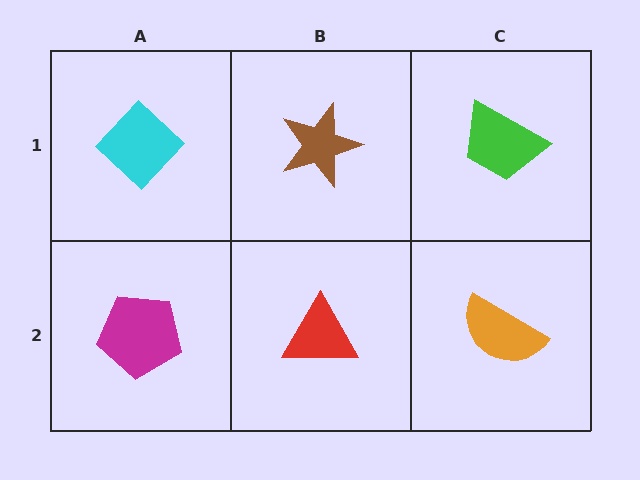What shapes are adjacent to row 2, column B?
A brown star (row 1, column B), a magenta pentagon (row 2, column A), an orange semicircle (row 2, column C).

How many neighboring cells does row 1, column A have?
2.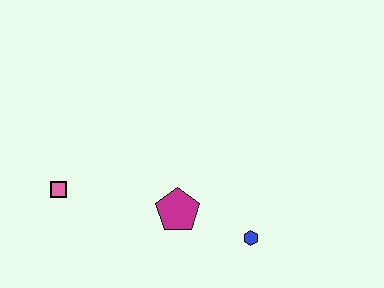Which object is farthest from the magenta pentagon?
The pink square is farthest from the magenta pentagon.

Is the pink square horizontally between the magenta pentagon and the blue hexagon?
No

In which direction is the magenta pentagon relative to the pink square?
The magenta pentagon is to the right of the pink square.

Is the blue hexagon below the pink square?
Yes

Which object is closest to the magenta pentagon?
The blue hexagon is closest to the magenta pentagon.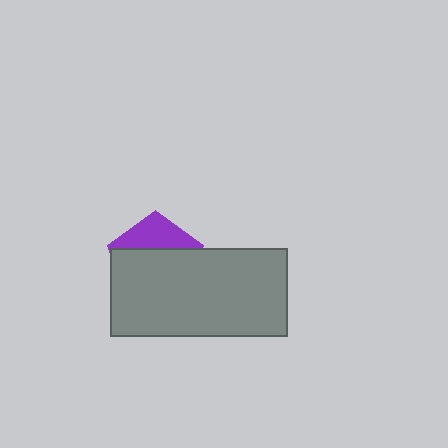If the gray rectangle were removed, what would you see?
You would see the complete purple pentagon.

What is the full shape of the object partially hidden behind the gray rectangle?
The partially hidden object is a purple pentagon.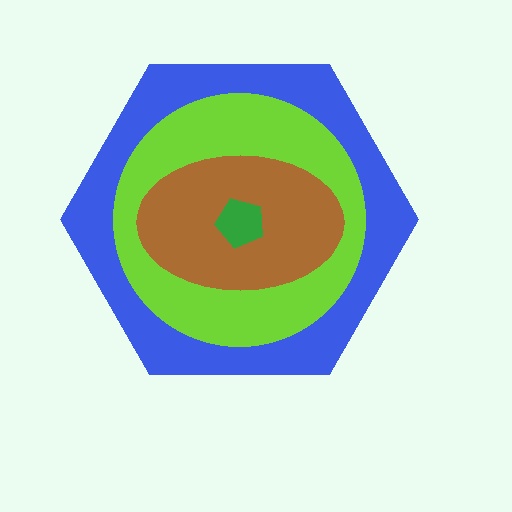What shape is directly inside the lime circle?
The brown ellipse.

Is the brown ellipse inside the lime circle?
Yes.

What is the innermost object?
The green pentagon.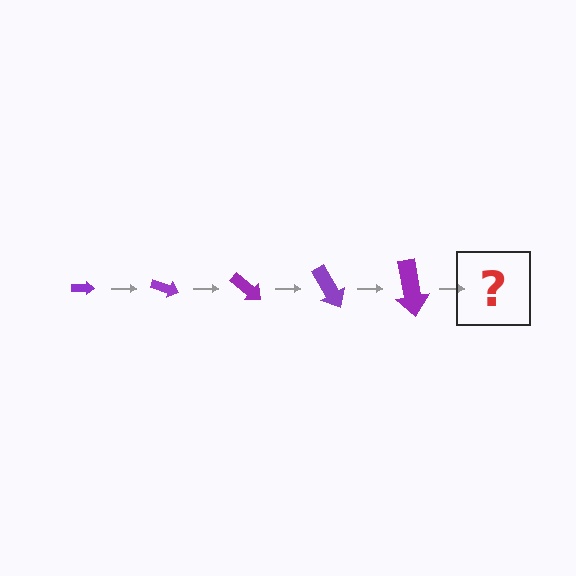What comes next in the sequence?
The next element should be an arrow, larger than the previous one and rotated 100 degrees from the start.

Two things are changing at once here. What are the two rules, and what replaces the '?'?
The two rules are that the arrow grows larger each step and it rotates 20 degrees each step. The '?' should be an arrow, larger than the previous one and rotated 100 degrees from the start.